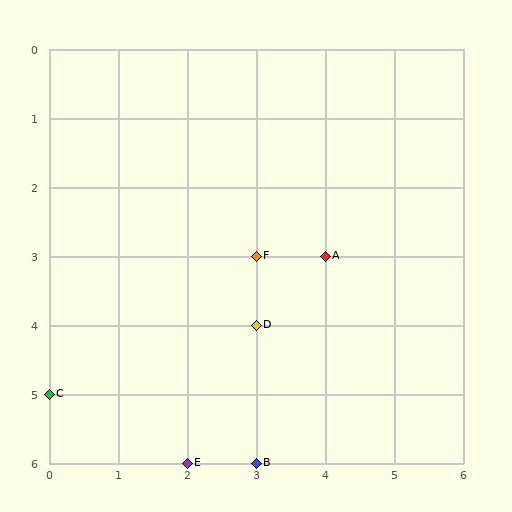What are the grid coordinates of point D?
Point D is at grid coordinates (3, 4).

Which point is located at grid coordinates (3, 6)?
Point B is at (3, 6).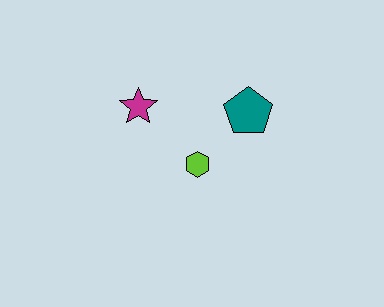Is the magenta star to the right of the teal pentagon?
No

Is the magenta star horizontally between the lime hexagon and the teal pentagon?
No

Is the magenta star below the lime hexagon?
No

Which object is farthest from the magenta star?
The teal pentagon is farthest from the magenta star.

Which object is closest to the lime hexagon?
The teal pentagon is closest to the lime hexagon.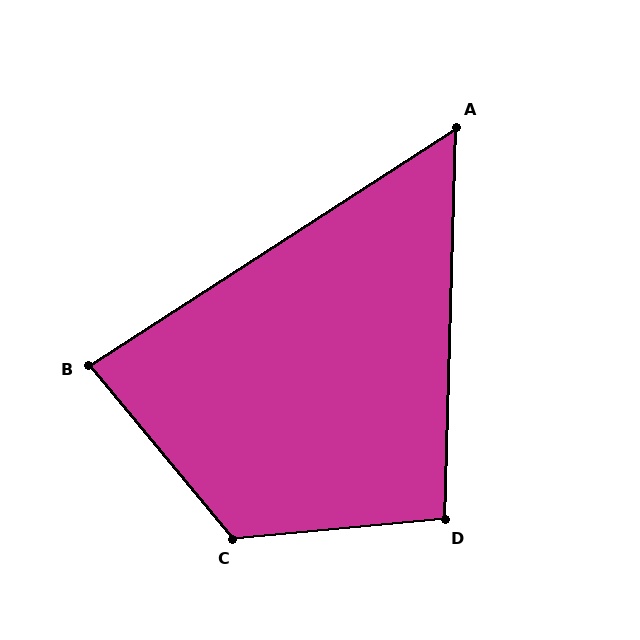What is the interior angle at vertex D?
Approximately 97 degrees (obtuse).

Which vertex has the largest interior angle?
C, at approximately 125 degrees.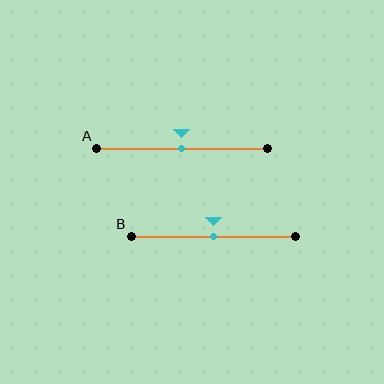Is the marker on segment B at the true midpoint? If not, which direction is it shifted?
Yes, the marker on segment B is at the true midpoint.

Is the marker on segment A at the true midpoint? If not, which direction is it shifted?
Yes, the marker on segment A is at the true midpoint.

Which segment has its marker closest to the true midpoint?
Segment A has its marker closest to the true midpoint.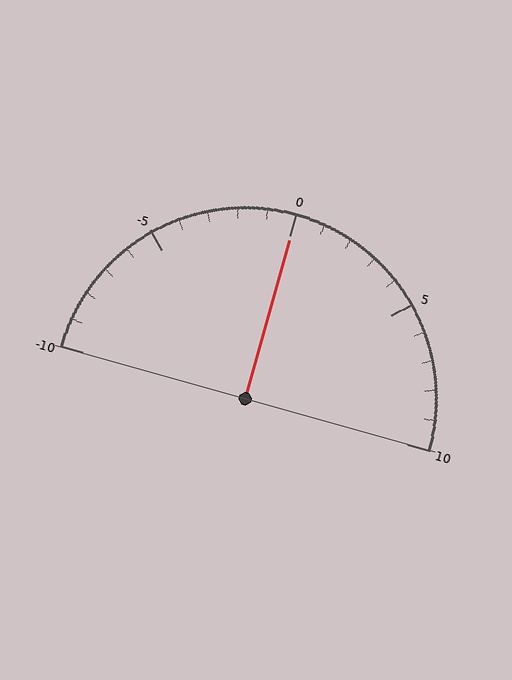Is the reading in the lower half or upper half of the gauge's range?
The reading is in the upper half of the range (-10 to 10).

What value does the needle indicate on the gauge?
The needle indicates approximately 0.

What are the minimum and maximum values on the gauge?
The gauge ranges from -10 to 10.